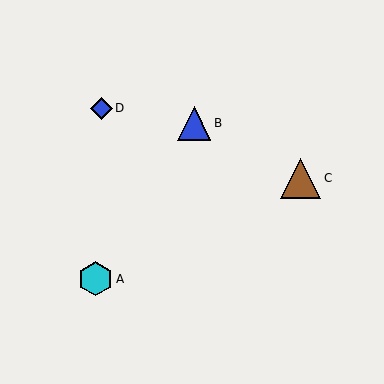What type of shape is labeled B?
Shape B is a blue triangle.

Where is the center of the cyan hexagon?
The center of the cyan hexagon is at (96, 279).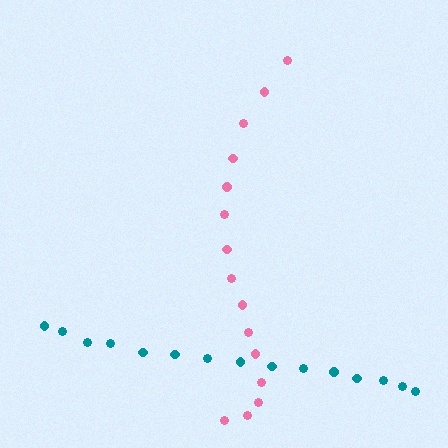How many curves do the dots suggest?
There are 2 distinct paths.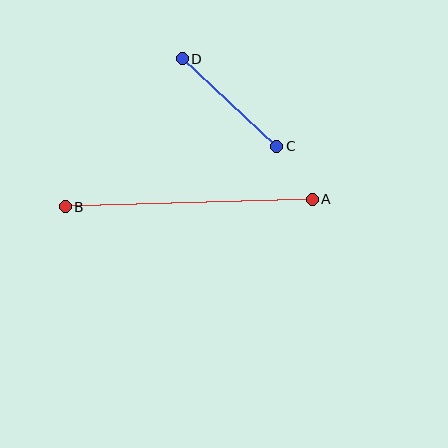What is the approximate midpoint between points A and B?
The midpoint is at approximately (189, 203) pixels.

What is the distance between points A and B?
The distance is approximately 247 pixels.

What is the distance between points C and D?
The distance is approximately 129 pixels.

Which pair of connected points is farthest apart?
Points A and B are farthest apart.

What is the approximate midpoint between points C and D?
The midpoint is at approximately (229, 102) pixels.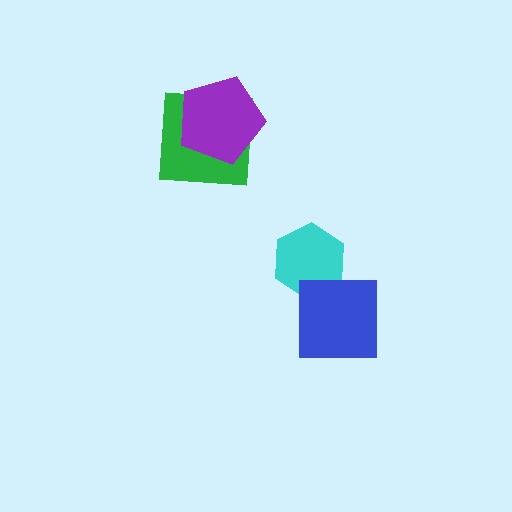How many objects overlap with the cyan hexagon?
1 object overlaps with the cyan hexagon.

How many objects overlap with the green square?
1 object overlaps with the green square.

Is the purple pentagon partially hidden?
No, no other shape covers it.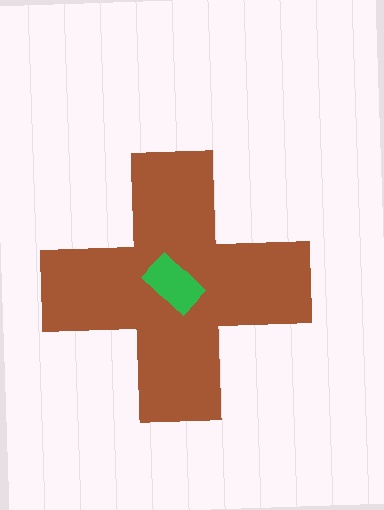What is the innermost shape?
The green rectangle.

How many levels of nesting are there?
2.